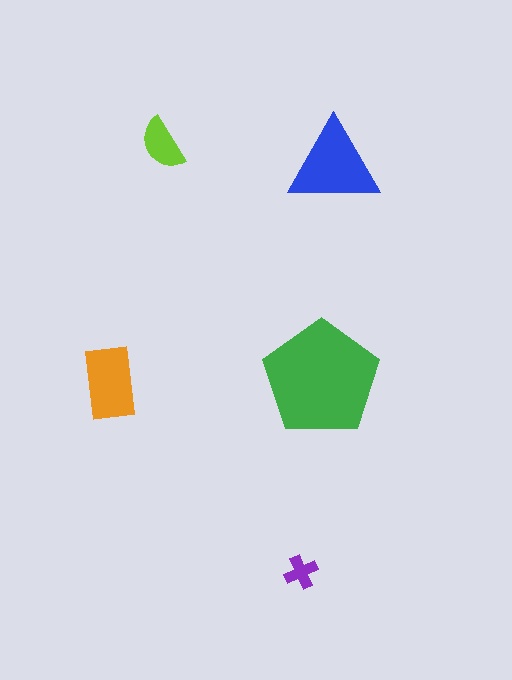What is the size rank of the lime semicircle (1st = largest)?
4th.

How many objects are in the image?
There are 5 objects in the image.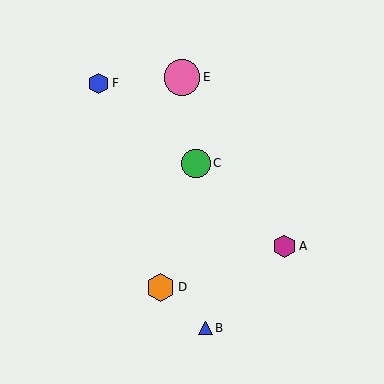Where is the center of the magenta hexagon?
The center of the magenta hexagon is at (285, 246).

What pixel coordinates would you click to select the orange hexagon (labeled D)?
Click at (161, 287) to select the orange hexagon D.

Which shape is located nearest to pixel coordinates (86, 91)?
The blue hexagon (labeled F) at (98, 84) is nearest to that location.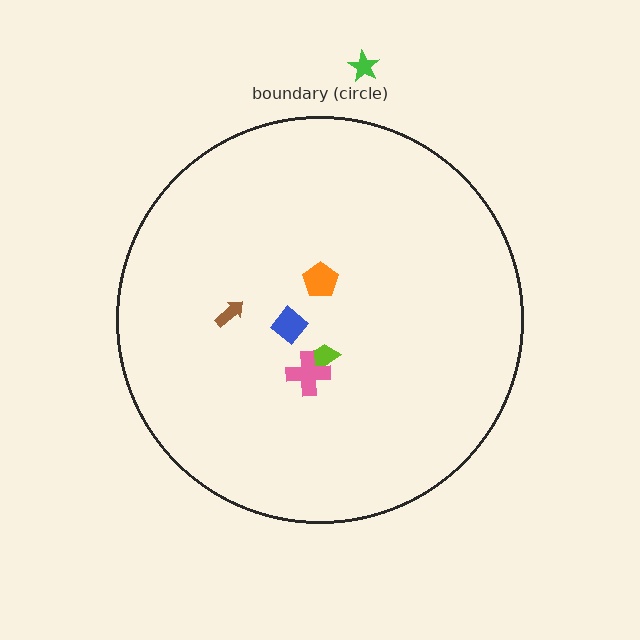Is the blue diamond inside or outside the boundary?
Inside.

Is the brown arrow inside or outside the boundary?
Inside.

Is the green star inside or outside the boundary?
Outside.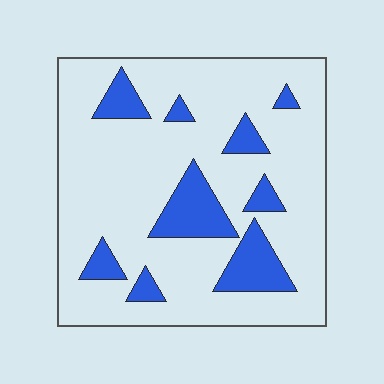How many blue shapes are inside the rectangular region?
9.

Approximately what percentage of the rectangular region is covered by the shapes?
Approximately 20%.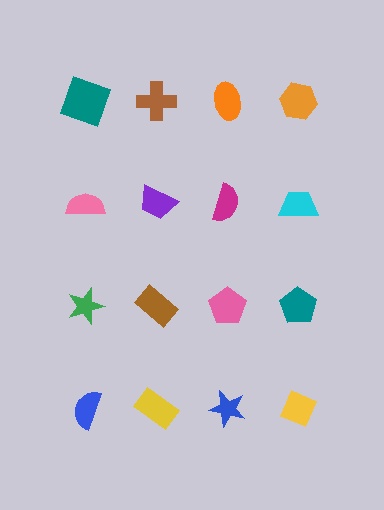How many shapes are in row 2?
4 shapes.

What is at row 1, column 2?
A brown cross.